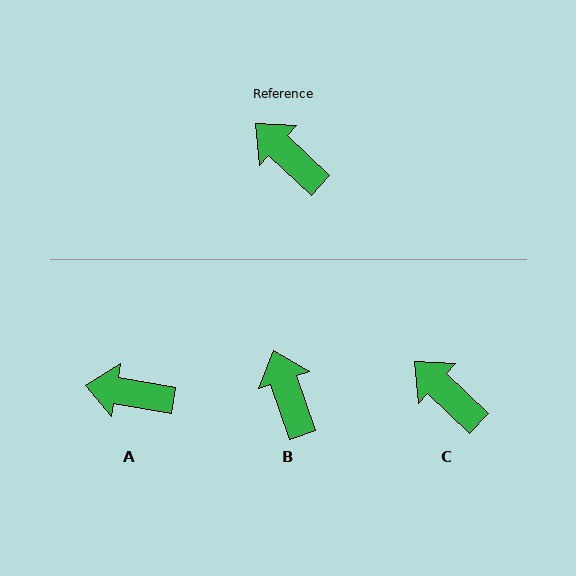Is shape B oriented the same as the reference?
No, it is off by about 28 degrees.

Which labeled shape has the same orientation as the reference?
C.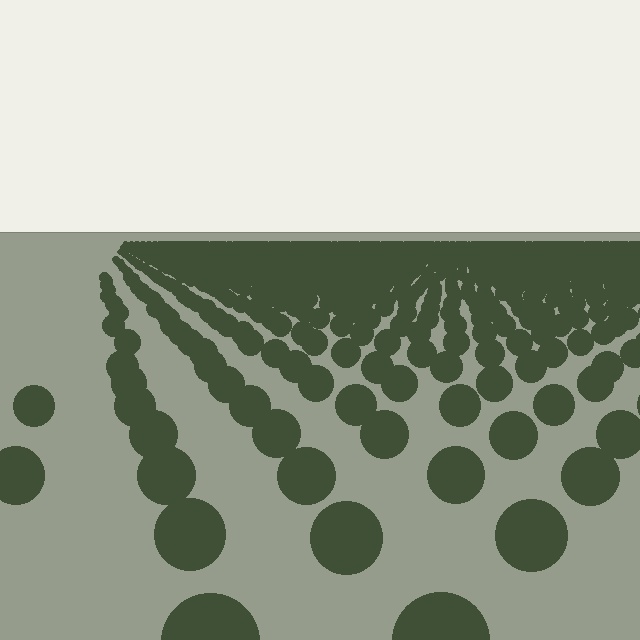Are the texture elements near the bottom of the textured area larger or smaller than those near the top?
Larger. Near the bottom, elements are closer to the viewer and appear at a bigger on-screen size.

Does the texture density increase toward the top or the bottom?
Density increases toward the top.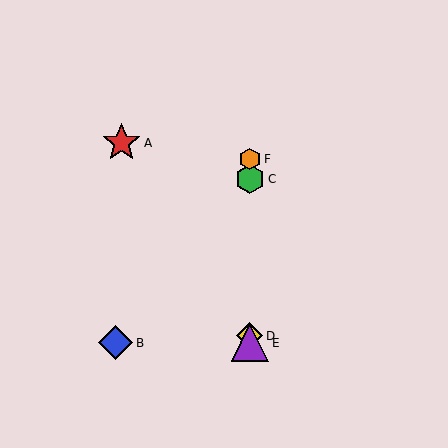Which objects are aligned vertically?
Objects C, D, E, F are aligned vertically.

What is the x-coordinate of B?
Object B is at x≈115.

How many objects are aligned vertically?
4 objects (C, D, E, F) are aligned vertically.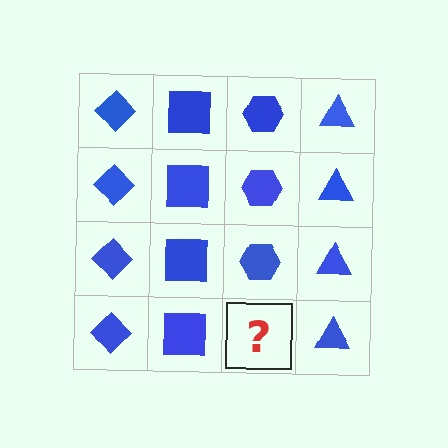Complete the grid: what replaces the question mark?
The question mark should be replaced with a blue hexagon.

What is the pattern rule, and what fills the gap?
The rule is that each column has a consistent shape. The gap should be filled with a blue hexagon.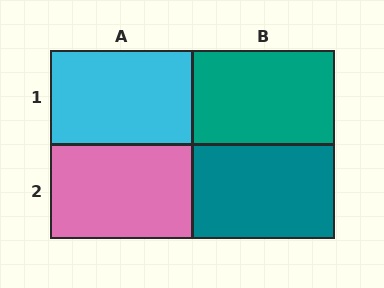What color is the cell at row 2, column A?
Pink.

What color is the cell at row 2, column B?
Teal.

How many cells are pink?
1 cell is pink.